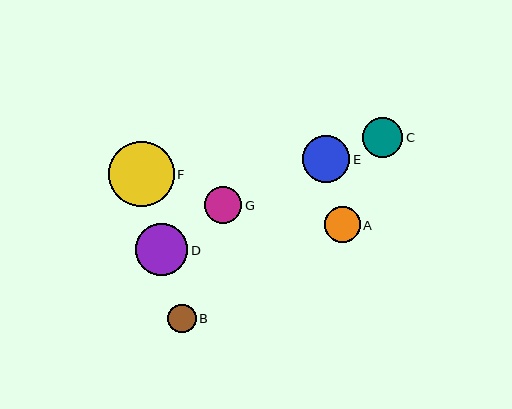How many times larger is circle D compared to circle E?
Circle D is approximately 1.1 times the size of circle E.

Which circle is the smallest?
Circle B is the smallest with a size of approximately 29 pixels.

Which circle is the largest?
Circle F is the largest with a size of approximately 65 pixels.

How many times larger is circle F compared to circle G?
Circle F is approximately 1.7 times the size of circle G.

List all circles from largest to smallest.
From largest to smallest: F, D, E, C, G, A, B.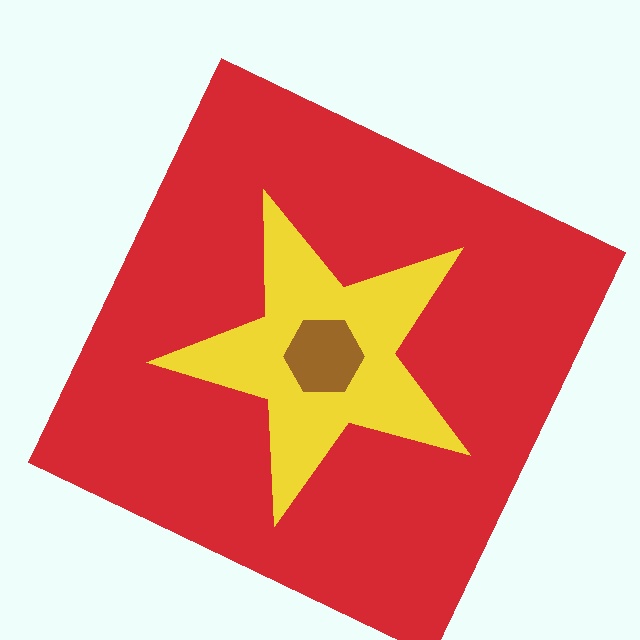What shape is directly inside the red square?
The yellow star.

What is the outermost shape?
The red square.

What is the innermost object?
The brown hexagon.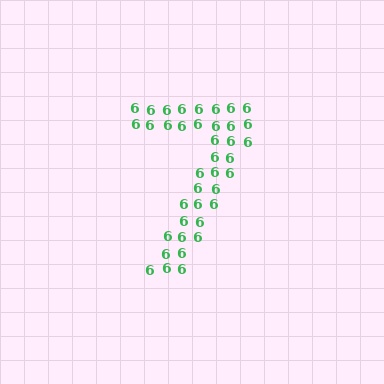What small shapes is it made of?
It is made of small digit 6's.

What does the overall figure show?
The overall figure shows the digit 7.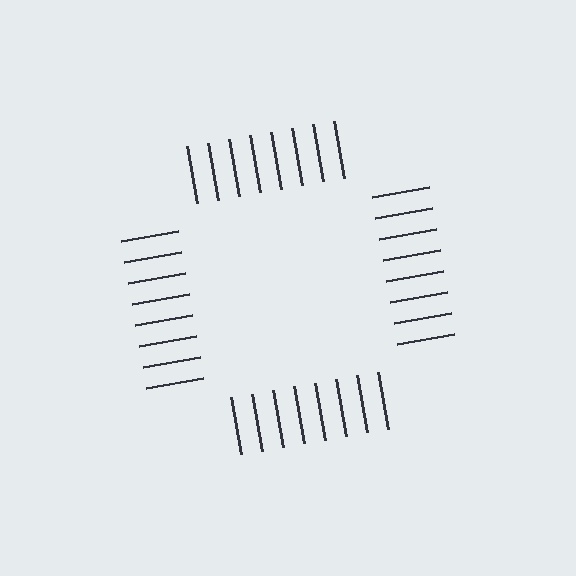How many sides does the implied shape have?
4 sides — the line-ends trace a square.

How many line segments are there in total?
32 — 8 along each of the 4 edges.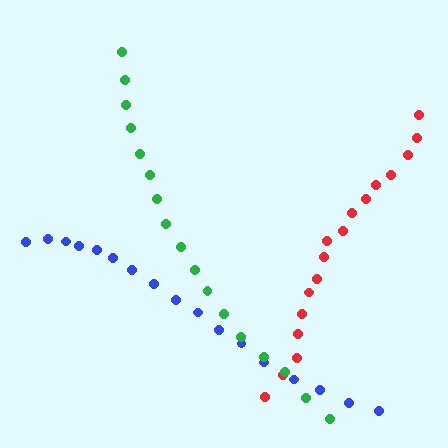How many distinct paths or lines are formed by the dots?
There are 3 distinct paths.